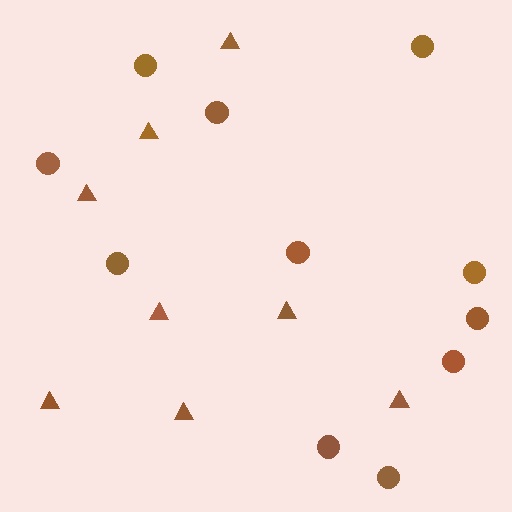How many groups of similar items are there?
There are 2 groups: one group of circles (11) and one group of triangles (8).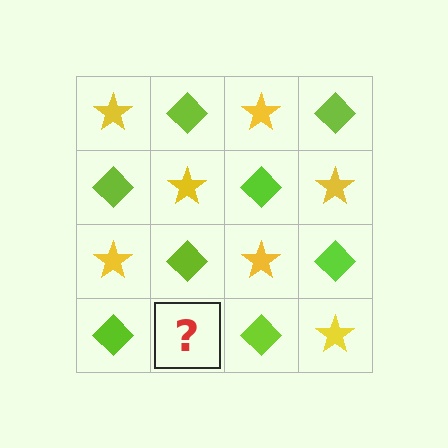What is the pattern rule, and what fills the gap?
The rule is that it alternates yellow star and lime diamond in a checkerboard pattern. The gap should be filled with a yellow star.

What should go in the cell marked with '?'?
The missing cell should contain a yellow star.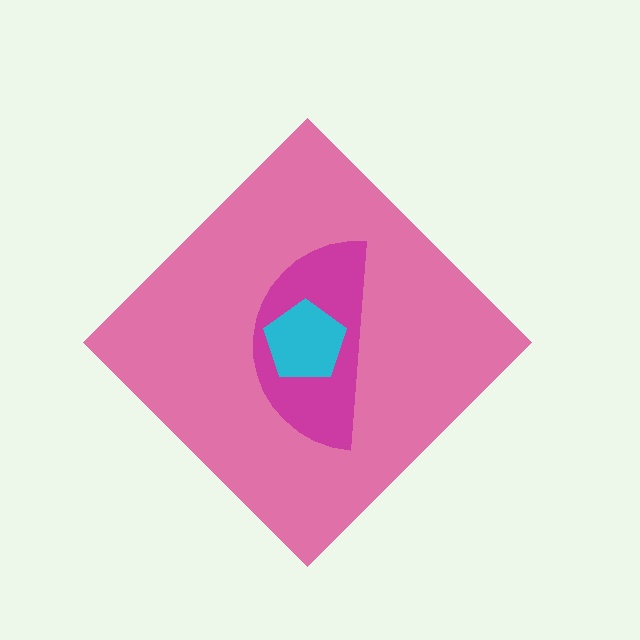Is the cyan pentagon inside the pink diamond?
Yes.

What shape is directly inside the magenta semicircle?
The cyan pentagon.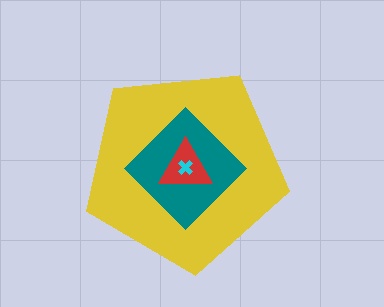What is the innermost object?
The cyan cross.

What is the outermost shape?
The yellow pentagon.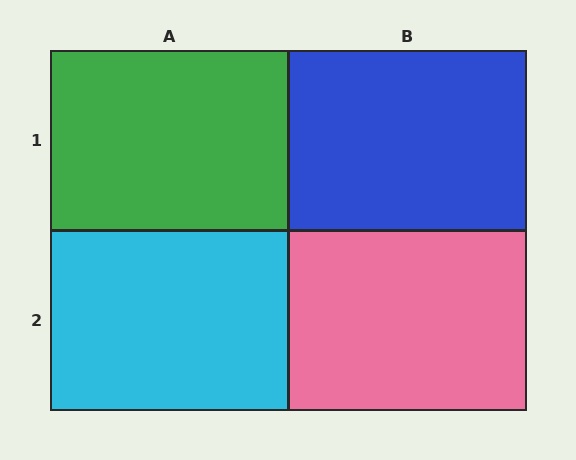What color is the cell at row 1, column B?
Blue.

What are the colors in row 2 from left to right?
Cyan, pink.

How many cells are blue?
1 cell is blue.